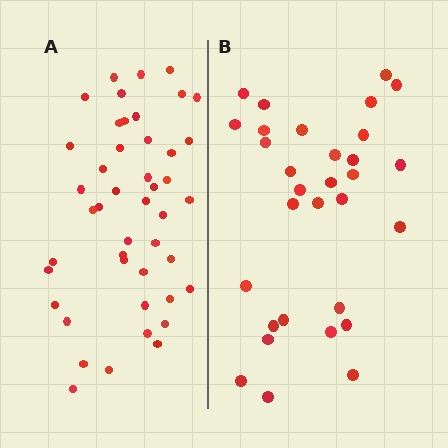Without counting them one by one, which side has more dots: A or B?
Region A (the left region) has more dots.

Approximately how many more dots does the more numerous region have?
Region A has approximately 15 more dots than region B.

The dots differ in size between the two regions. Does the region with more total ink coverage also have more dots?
No. Region B has more total ink coverage because its dots are larger, but region A actually contains more individual dots. Total area can be misleading — the number of items is what matters here.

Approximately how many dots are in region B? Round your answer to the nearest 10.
About 30 dots. (The exact count is 31, which rounds to 30.)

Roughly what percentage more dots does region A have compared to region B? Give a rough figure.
About 45% more.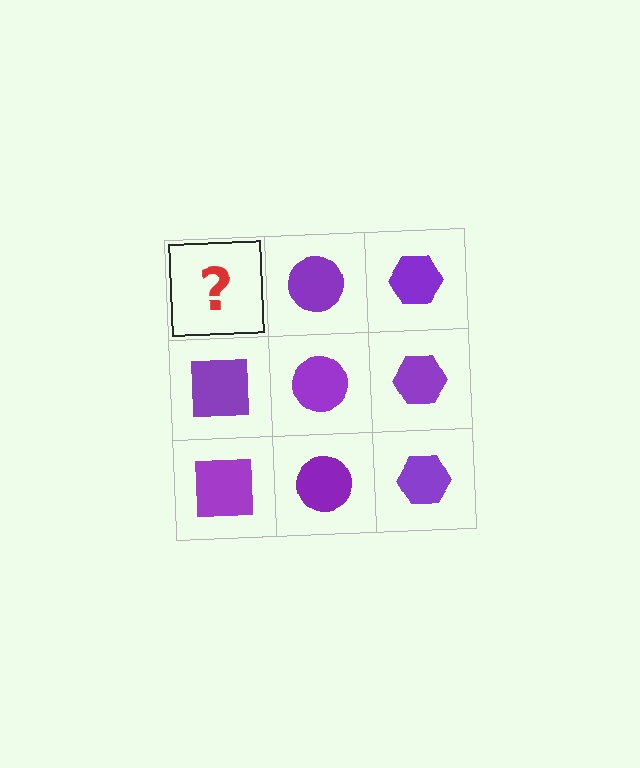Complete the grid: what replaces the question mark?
The question mark should be replaced with a purple square.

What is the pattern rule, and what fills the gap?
The rule is that each column has a consistent shape. The gap should be filled with a purple square.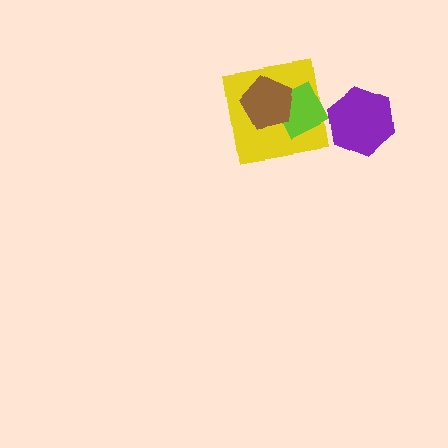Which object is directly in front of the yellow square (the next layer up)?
The lime diamond is directly in front of the yellow square.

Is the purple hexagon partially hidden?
No, no other shape covers it.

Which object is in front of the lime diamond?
The brown pentagon is in front of the lime diamond.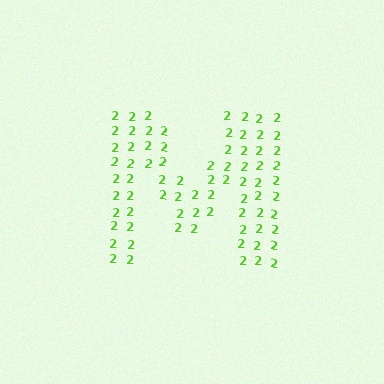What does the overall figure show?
The overall figure shows the letter M.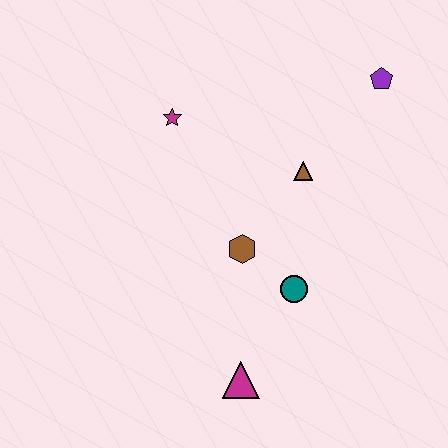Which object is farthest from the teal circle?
The purple pentagon is farthest from the teal circle.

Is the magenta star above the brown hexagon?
Yes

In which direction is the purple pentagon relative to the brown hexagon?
The purple pentagon is above the brown hexagon.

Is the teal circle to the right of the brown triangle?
No